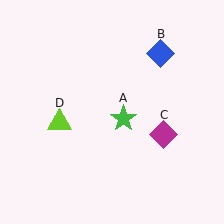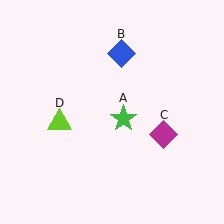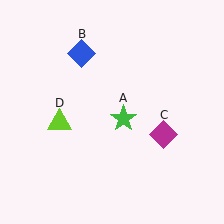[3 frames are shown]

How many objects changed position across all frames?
1 object changed position: blue diamond (object B).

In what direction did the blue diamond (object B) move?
The blue diamond (object B) moved left.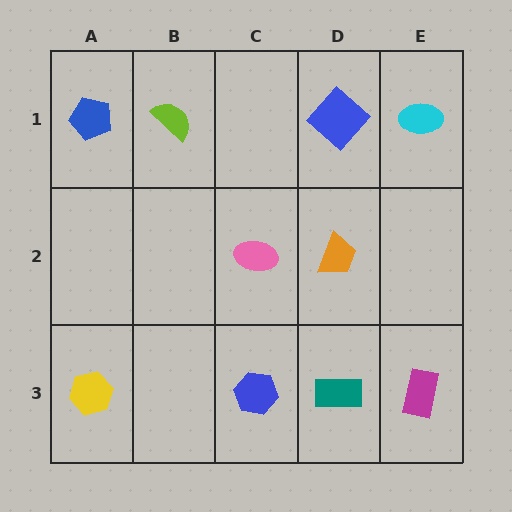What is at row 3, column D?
A teal rectangle.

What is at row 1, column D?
A blue diamond.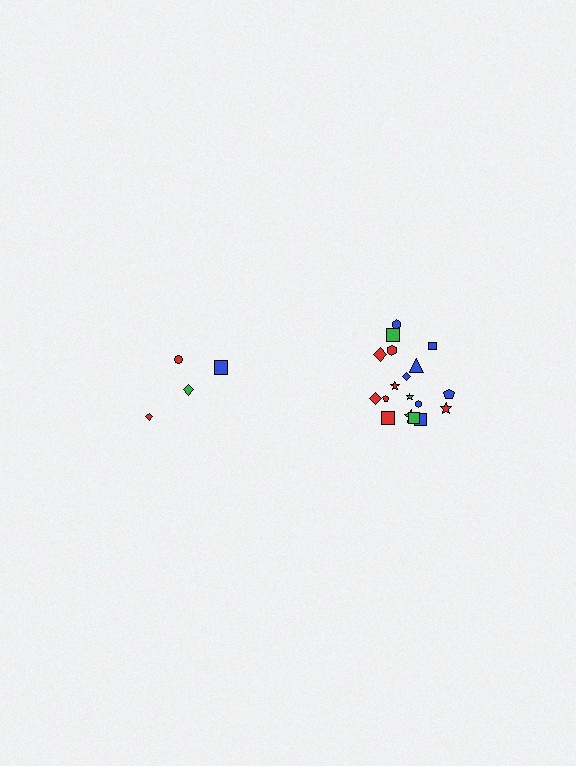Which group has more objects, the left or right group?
The right group.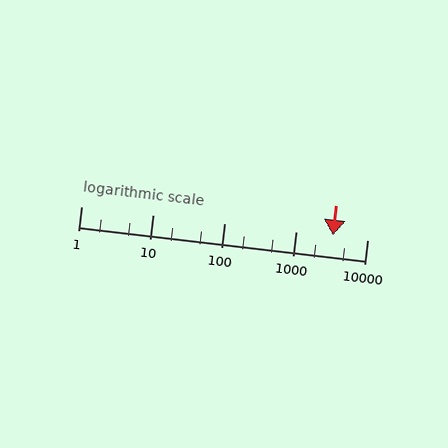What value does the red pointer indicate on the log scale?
The pointer indicates approximately 3300.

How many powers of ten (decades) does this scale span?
The scale spans 4 decades, from 1 to 10000.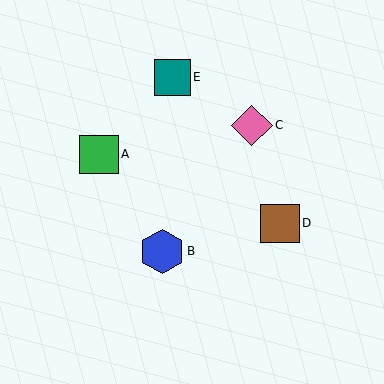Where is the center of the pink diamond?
The center of the pink diamond is at (252, 125).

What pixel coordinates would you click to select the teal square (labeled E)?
Click at (172, 77) to select the teal square E.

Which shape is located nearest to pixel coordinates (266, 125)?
The pink diamond (labeled C) at (252, 125) is nearest to that location.